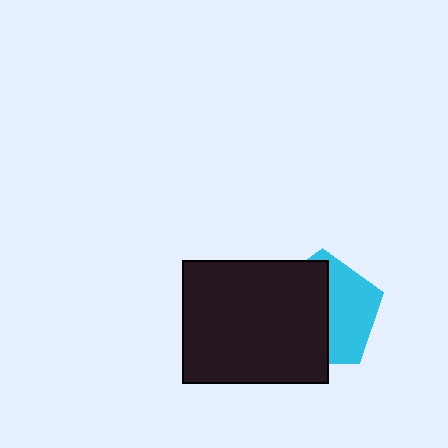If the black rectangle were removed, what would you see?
You would see the complete cyan pentagon.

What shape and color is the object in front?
The object in front is a black rectangle.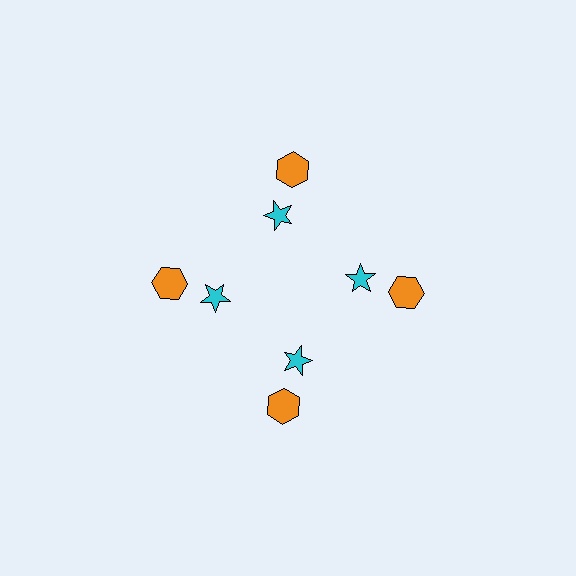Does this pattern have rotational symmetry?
Yes, this pattern has 4-fold rotational symmetry. It looks the same after rotating 90 degrees around the center.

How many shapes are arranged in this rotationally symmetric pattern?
There are 8 shapes, arranged in 4 groups of 2.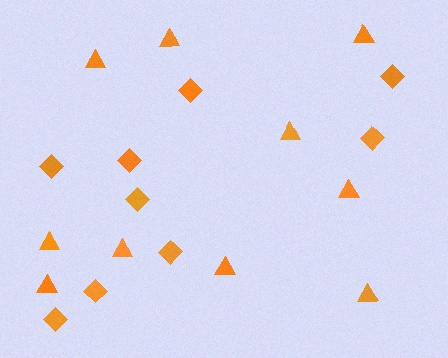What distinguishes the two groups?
There are 2 groups: one group of triangles (10) and one group of diamonds (9).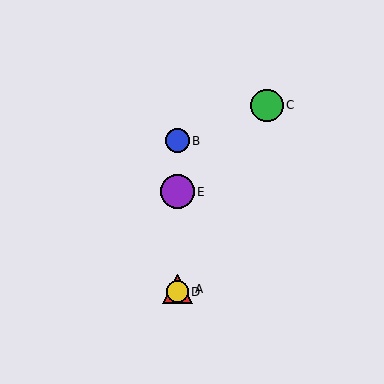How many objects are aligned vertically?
4 objects (A, B, D, E) are aligned vertically.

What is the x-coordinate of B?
Object B is at x≈177.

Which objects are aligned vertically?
Objects A, B, D, E are aligned vertically.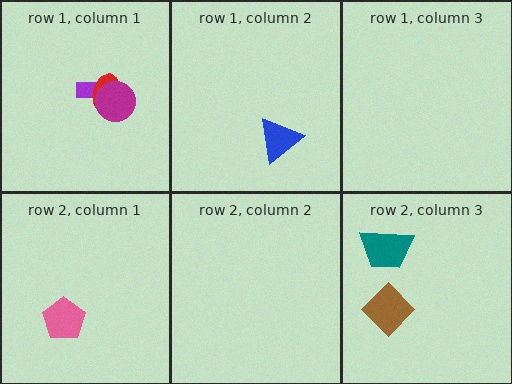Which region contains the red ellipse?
The row 1, column 1 region.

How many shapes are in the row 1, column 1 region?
3.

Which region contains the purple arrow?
The row 1, column 1 region.